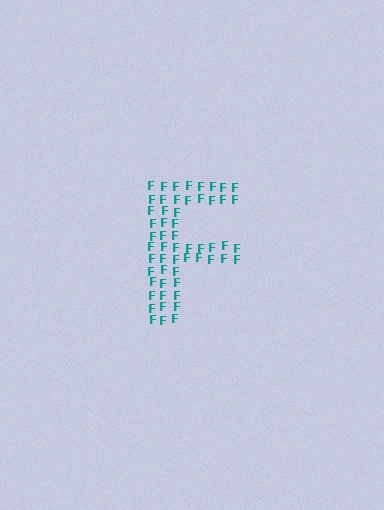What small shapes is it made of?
It is made of small letter F's.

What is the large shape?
The large shape is the letter F.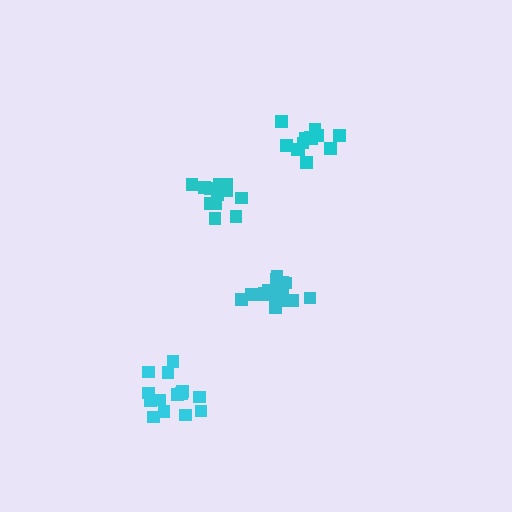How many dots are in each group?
Group 1: 14 dots, Group 2: 12 dots, Group 3: 13 dots, Group 4: 17 dots (56 total).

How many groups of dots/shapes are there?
There are 4 groups.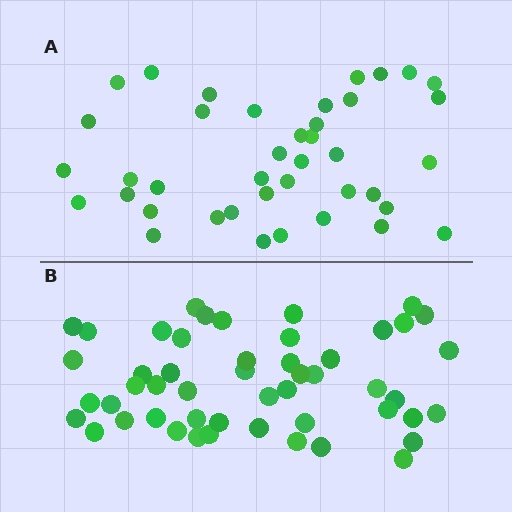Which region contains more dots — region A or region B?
Region B (the bottom region) has more dots.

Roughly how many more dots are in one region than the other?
Region B has roughly 10 or so more dots than region A.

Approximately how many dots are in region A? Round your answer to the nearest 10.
About 40 dots.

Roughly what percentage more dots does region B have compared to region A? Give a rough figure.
About 25% more.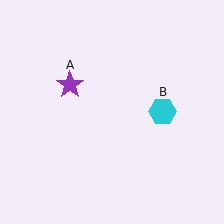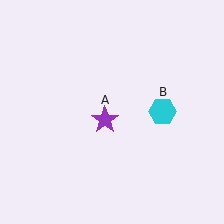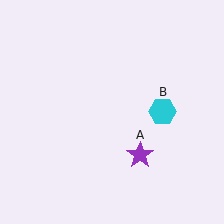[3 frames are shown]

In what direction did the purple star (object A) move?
The purple star (object A) moved down and to the right.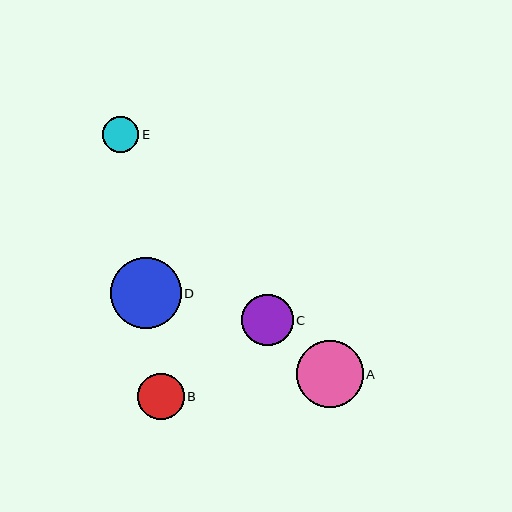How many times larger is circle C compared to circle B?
Circle C is approximately 1.1 times the size of circle B.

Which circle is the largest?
Circle D is the largest with a size of approximately 71 pixels.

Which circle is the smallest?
Circle E is the smallest with a size of approximately 36 pixels.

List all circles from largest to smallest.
From largest to smallest: D, A, C, B, E.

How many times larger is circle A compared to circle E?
Circle A is approximately 1.9 times the size of circle E.